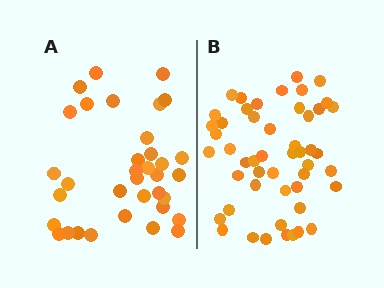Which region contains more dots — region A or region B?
Region B (the right region) has more dots.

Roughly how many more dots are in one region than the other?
Region B has approximately 15 more dots than region A.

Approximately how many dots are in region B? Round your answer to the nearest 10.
About 50 dots.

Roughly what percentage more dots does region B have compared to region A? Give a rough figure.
About 45% more.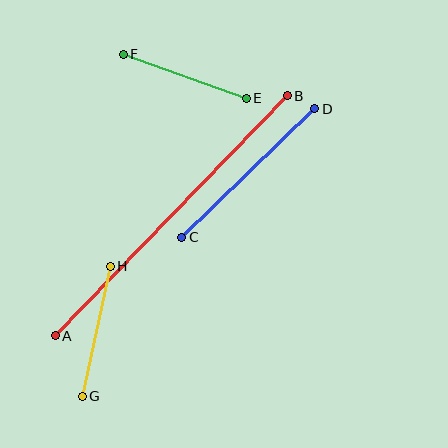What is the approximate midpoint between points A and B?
The midpoint is at approximately (171, 216) pixels.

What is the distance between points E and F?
The distance is approximately 131 pixels.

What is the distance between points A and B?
The distance is approximately 334 pixels.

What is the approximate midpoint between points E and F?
The midpoint is at approximately (185, 76) pixels.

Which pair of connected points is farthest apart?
Points A and B are farthest apart.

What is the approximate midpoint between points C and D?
The midpoint is at approximately (248, 173) pixels.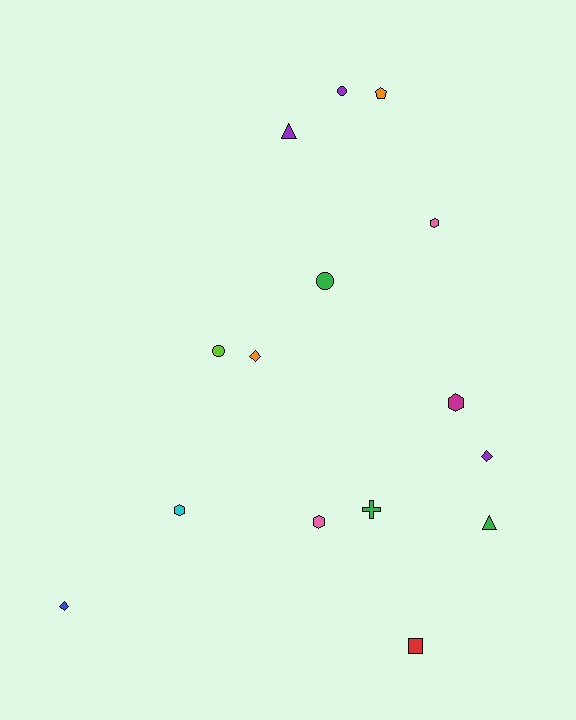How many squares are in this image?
There is 1 square.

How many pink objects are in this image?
There are 2 pink objects.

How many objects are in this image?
There are 15 objects.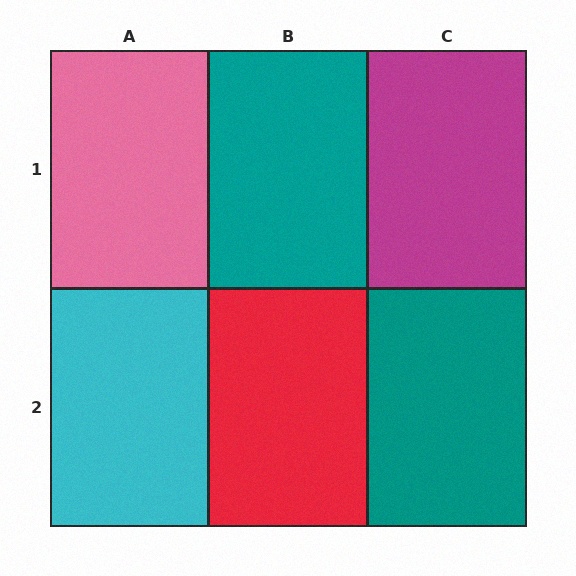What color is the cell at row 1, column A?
Pink.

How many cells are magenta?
1 cell is magenta.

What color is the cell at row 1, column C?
Magenta.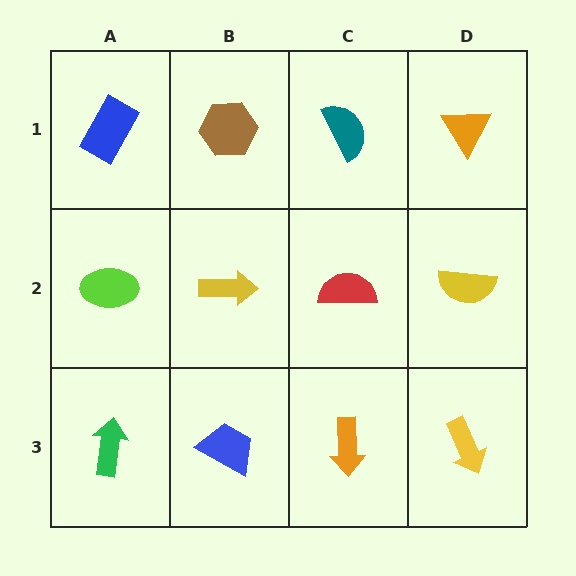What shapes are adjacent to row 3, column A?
A lime ellipse (row 2, column A), a blue trapezoid (row 3, column B).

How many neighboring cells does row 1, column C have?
3.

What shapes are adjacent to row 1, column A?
A lime ellipse (row 2, column A), a brown hexagon (row 1, column B).